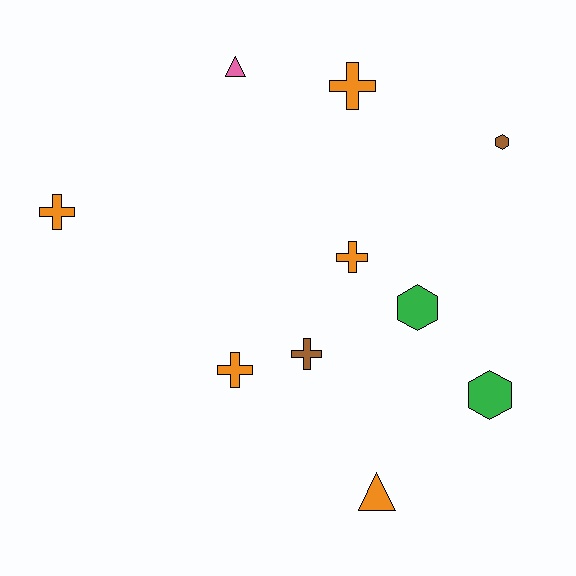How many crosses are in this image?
There are 5 crosses.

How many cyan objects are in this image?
There are no cyan objects.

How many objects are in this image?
There are 10 objects.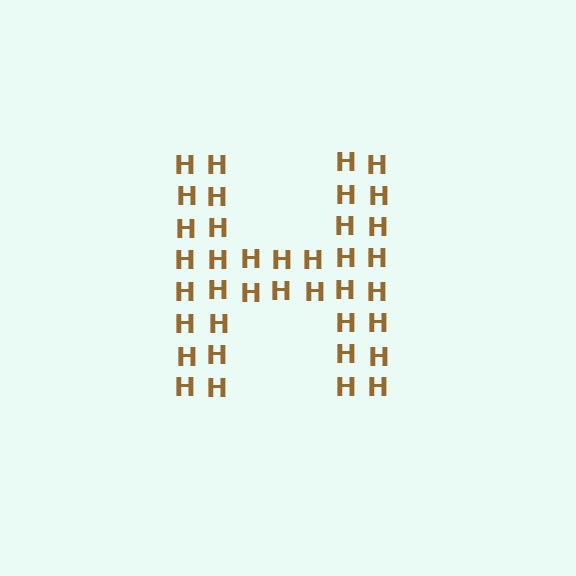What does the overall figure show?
The overall figure shows the letter H.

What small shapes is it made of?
It is made of small letter H's.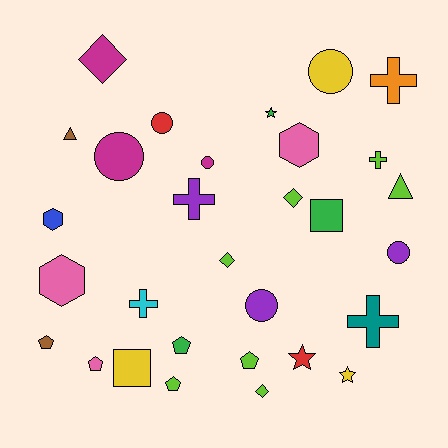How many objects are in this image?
There are 30 objects.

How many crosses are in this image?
There are 5 crosses.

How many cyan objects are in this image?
There is 1 cyan object.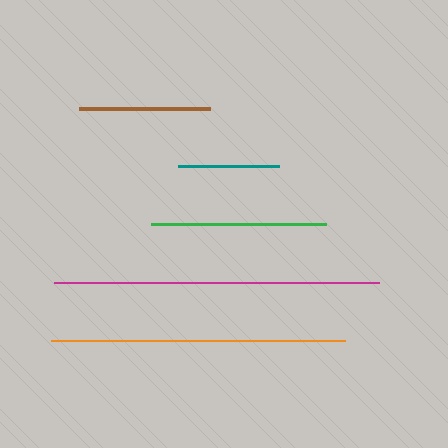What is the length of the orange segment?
The orange segment is approximately 294 pixels long.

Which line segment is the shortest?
The teal line is the shortest at approximately 101 pixels.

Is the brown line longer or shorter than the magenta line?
The magenta line is longer than the brown line.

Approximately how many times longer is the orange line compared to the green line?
The orange line is approximately 1.7 times the length of the green line.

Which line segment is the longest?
The magenta line is the longest at approximately 325 pixels.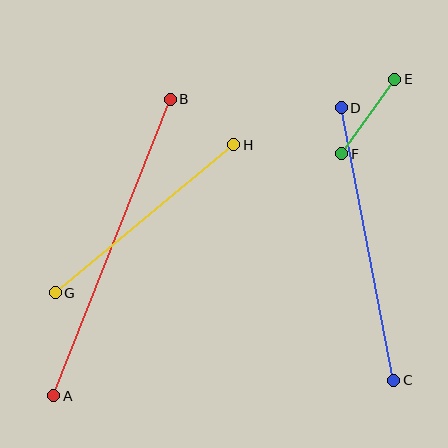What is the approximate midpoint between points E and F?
The midpoint is at approximately (368, 116) pixels.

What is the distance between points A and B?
The distance is approximately 318 pixels.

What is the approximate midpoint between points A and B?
The midpoint is at approximately (112, 248) pixels.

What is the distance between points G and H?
The distance is approximately 232 pixels.